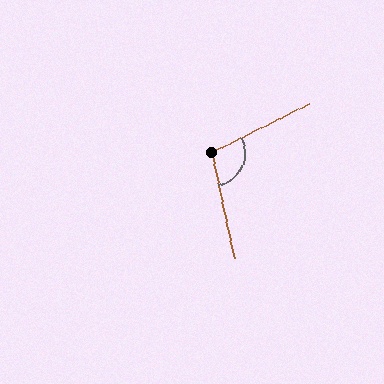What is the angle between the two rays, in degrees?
Approximately 105 degrees.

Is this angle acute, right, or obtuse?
It is obtuse.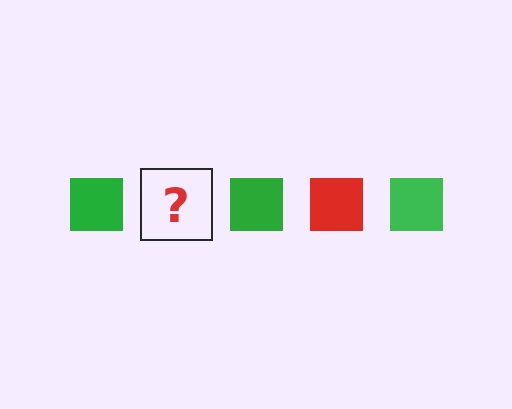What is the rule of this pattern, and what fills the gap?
The rule is that the pattern cycles through green, red squares. The gap should be filled with a red square.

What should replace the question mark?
The question mark should be replaced with a red square.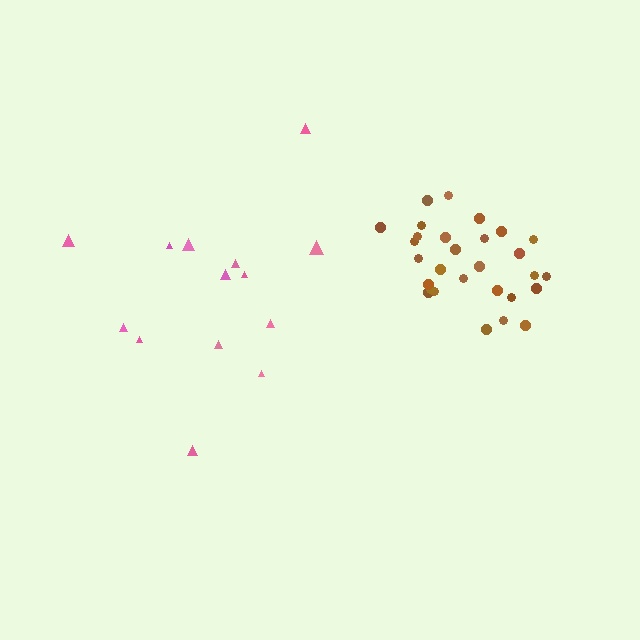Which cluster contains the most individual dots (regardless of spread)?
Brown (29).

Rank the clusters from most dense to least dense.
brown, pink.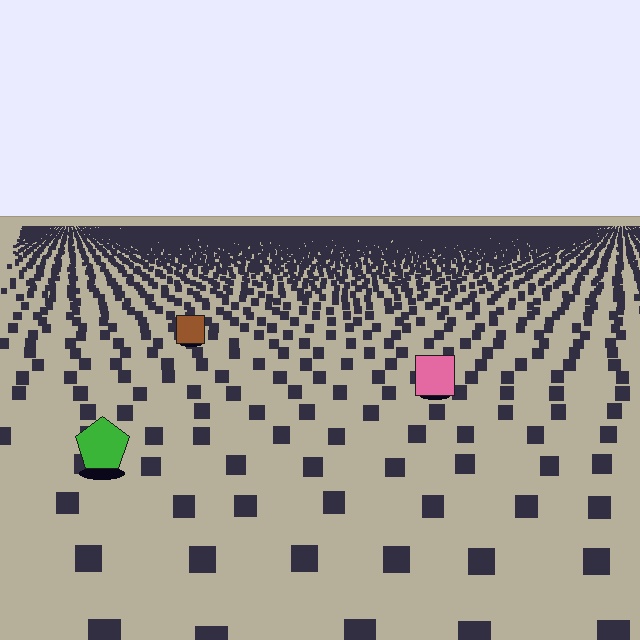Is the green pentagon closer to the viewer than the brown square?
Yes. The green pentagon is closer — you can tell from the texture gradient: the ground texture is coarser near it.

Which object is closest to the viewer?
The green pentagon is closest. The texture marks near it are larger and more spread out.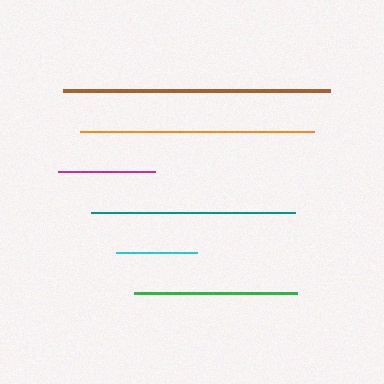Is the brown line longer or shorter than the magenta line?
The brown line is longer than the magenta line.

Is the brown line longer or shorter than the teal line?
The brown line is longer than the teal line.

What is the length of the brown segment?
The brown segment is approximately 267 pixels long.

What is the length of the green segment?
The green segment is approximately 163 pixels long.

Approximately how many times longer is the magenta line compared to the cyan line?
The magenta line is approximately 1.2 times the length of the cyan line.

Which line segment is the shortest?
The cyan line is the shortest at approximately 81 pixels.